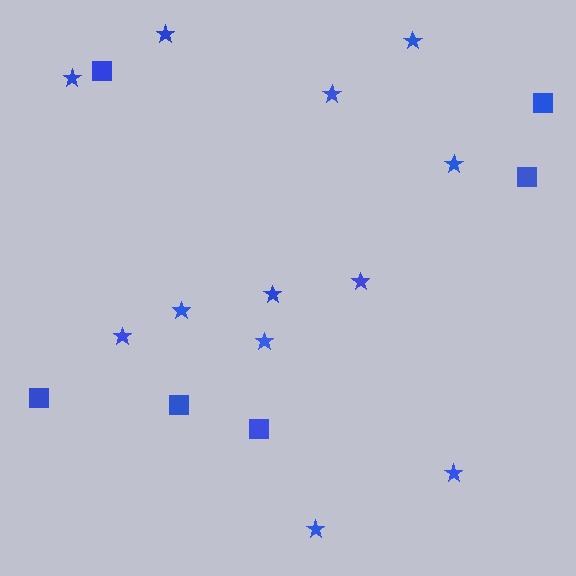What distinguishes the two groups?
There are 2 groups: one group of stars (12) and one group of squares (6).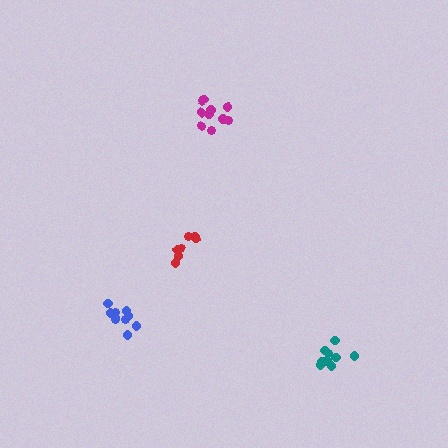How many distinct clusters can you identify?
There are 4 distinct clusters.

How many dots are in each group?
Group 1: 10 dots, Group 2: 10 dots, Group 3: 10 dots, Group 4: 7 dots (37 total).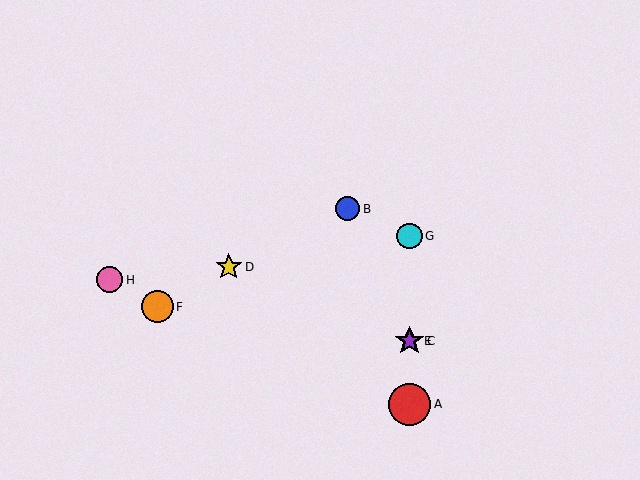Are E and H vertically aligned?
No, E is at x≈409 and H is at x≈110.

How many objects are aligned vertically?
4 objects (A, C, E, G) are aligned vertically.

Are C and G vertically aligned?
Yes, both are at x≈409.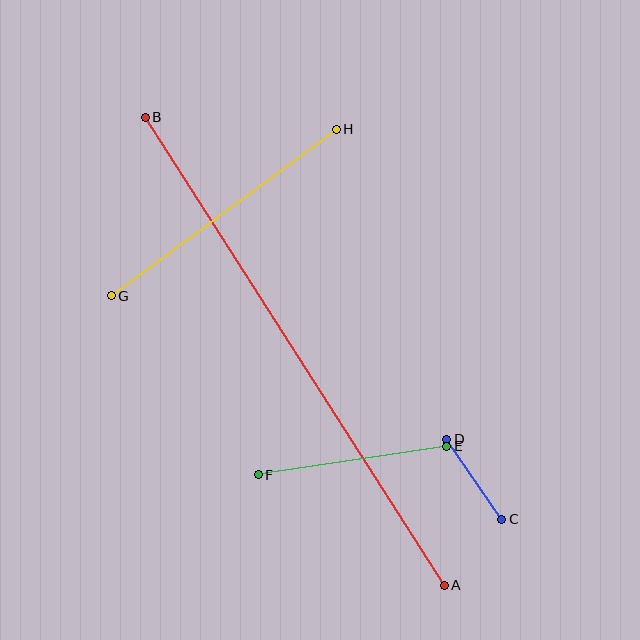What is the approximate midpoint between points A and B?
The midpoint is at approximately (295, 351) pixels.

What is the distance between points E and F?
The distance is approximately 190 pixels.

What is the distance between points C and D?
The distance is approximately 97 pixels.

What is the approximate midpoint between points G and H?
The midpoint is at approximately (224, 212) pixels.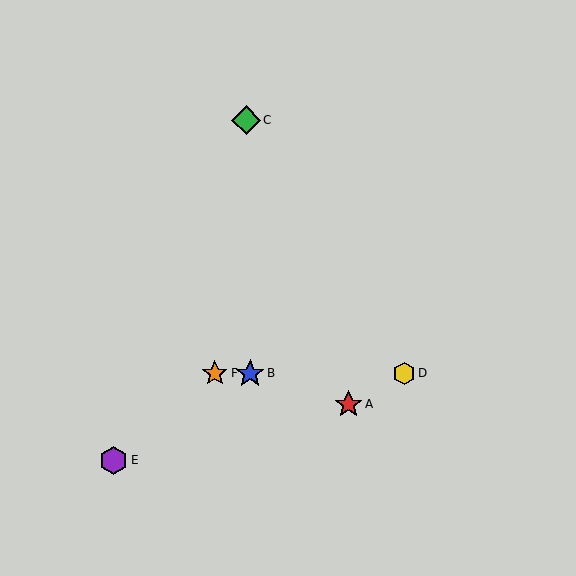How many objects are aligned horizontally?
3 objects (B, D, F) are aligned horizontally.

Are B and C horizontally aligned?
No, B is at y≈373 and C is at y≈120.